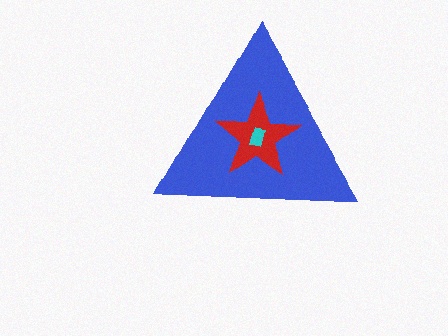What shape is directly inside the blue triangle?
The red star.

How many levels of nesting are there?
3.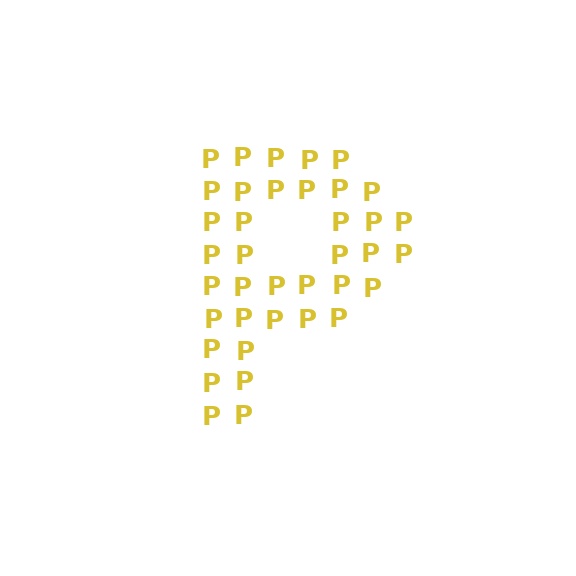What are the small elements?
The small elements are letter P's.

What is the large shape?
The large shape is the letter P.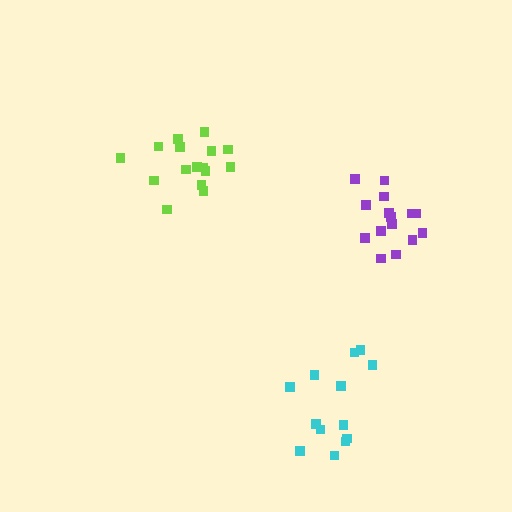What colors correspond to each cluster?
The clusters are colored: cyan, lime, purple.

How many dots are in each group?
Group 1: 13 dots, Group 2: 16 dots, Group 3: 15 dots (44 total).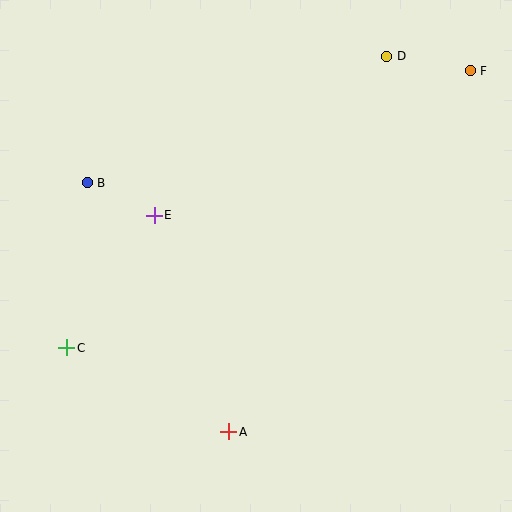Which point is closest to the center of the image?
Point E at (154, 215) is closest to the center.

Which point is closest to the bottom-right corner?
Point A is closest to the bottom-right corner.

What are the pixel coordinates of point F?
Point F is at (470, 71).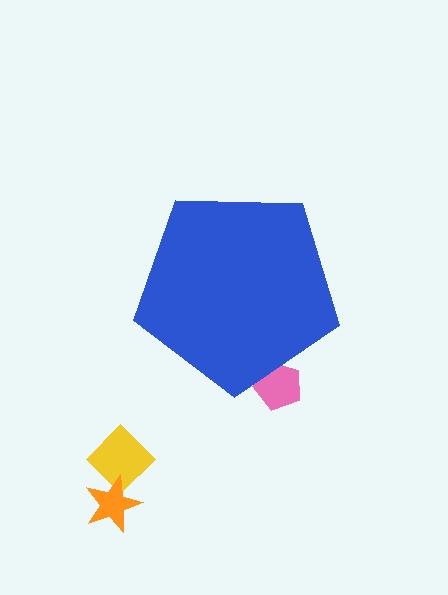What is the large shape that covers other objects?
A blue pentagon.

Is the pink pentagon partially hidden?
Yes, the pink pentagon is partially hidden behind the blue pentagon.